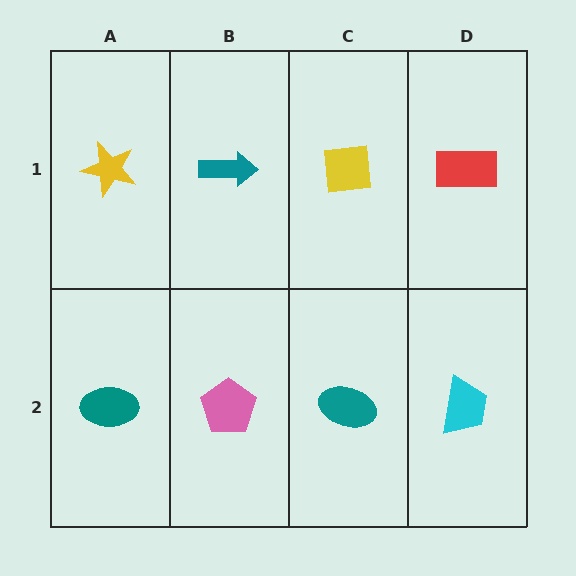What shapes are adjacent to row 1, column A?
A teal ellipse (row 2, column A), a teal arrow (row 1, column B).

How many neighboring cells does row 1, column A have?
2.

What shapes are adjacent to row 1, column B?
A pink pentagon (row 2, column B), a yellow star (row 1, column A), a yellow square (row 1, column C).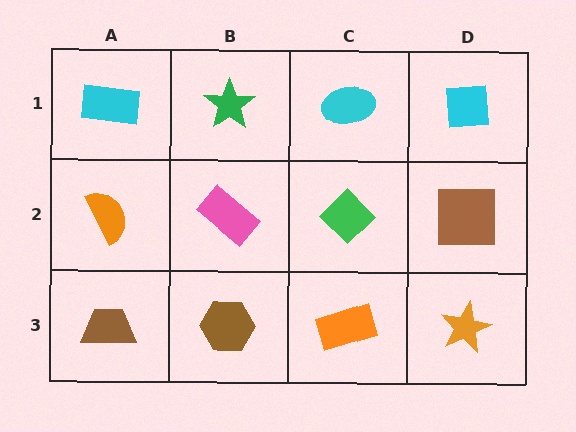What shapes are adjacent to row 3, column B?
A pink rectangle (row 2, column B), a brown trapezoid (row 3, column A), an orange rectangle (row 3, column C).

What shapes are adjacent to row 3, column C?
A green diamond (row 2, column C), a brown hexagon (row 3, column B), an orange star (row 3, column D).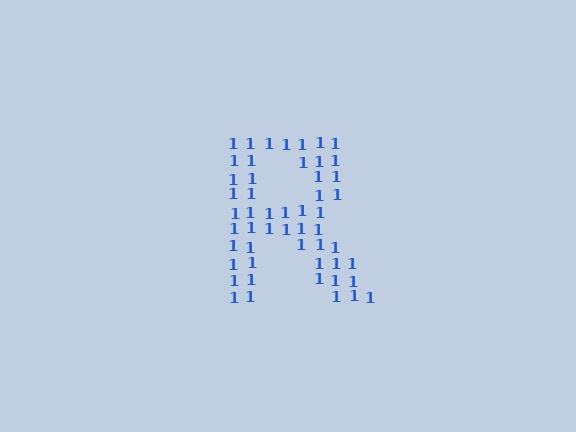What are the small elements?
The small elements are digit 1's.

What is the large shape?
The large shape is the letter R.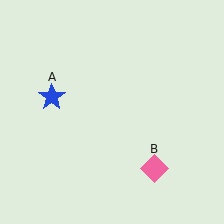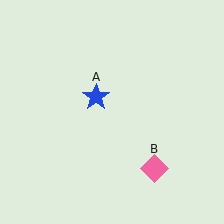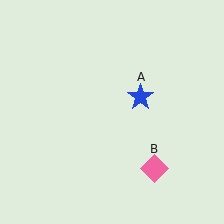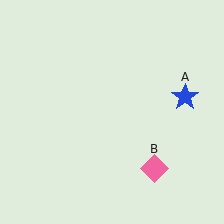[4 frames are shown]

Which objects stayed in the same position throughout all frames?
Pink diamond (object B) remained stationary.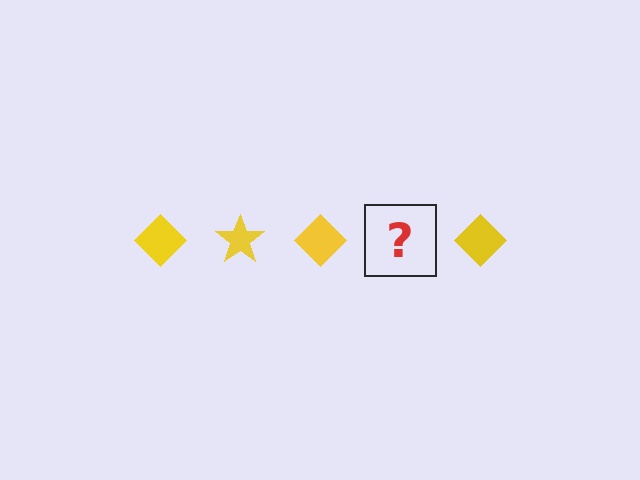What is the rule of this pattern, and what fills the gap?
The rule is that the pattern cycles through diamond, star shapes in yellow. The gap should be filled with a yellow star.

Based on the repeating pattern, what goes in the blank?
The blank should be a yellow star.